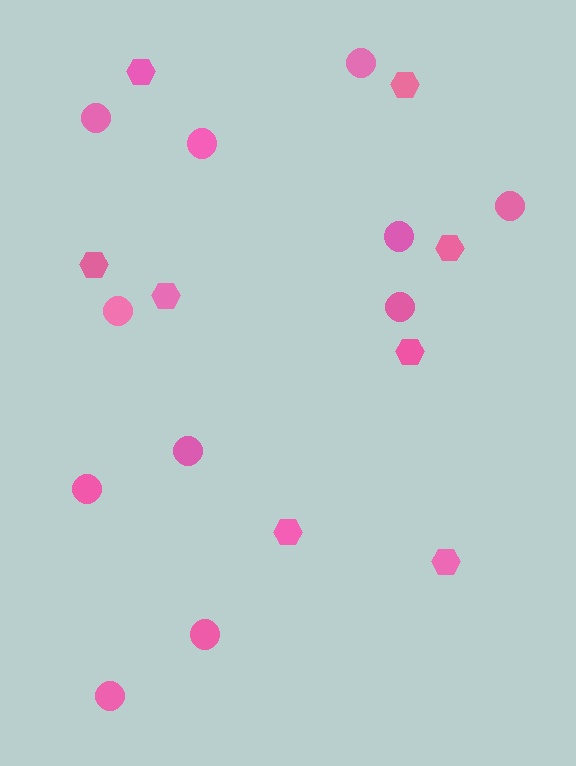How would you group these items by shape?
There are 2 groups: one group of hexagons (8) and one group of circles (11).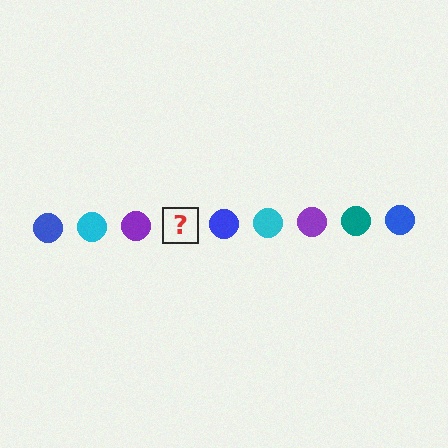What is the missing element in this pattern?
The missing element is a teal circle.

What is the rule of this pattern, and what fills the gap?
The rule is that the pattern cycles through blue, cyan, purple, teal circles. The gap should be filled with a teal circle.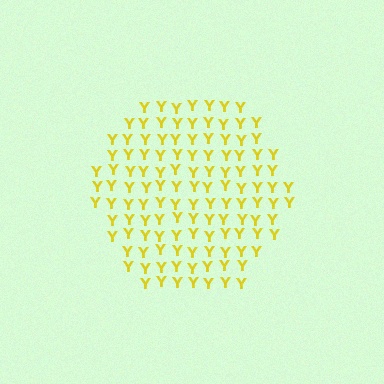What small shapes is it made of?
It is made of small letter Y's.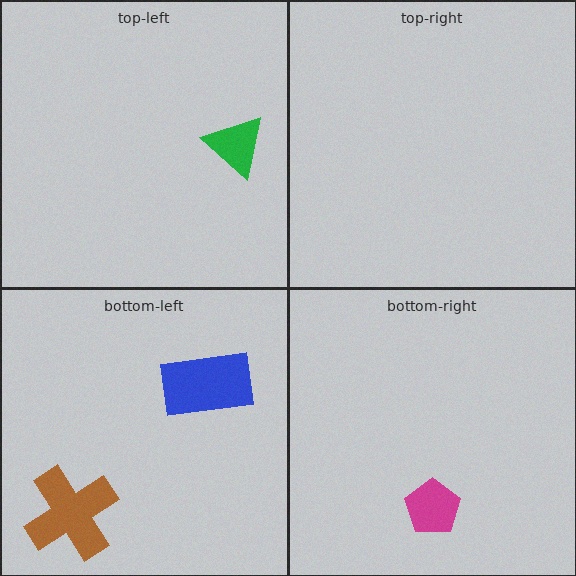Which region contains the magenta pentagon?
The bottom-right region.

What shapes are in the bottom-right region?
The magenta pentagon.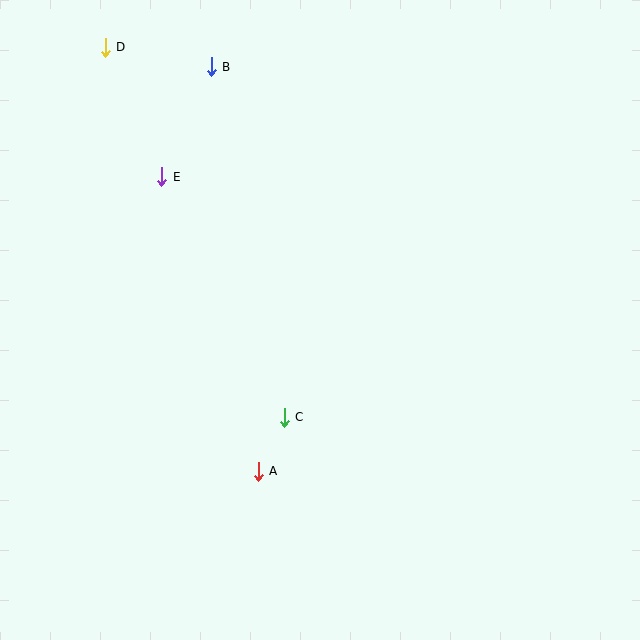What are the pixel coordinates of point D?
Point D is at (105, 47).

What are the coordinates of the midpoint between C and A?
The midpoint between C and A is at (271, 444).